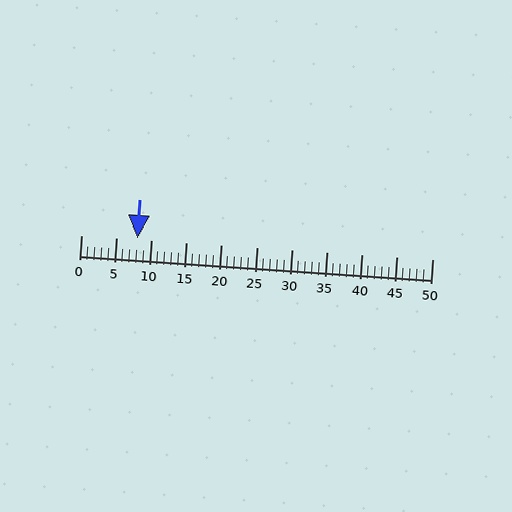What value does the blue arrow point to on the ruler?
The blue arrow points to approximately 8.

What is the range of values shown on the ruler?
The ruler shows values from 0 to 50.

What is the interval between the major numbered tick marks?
The major tick marks are spaced 5 units apart.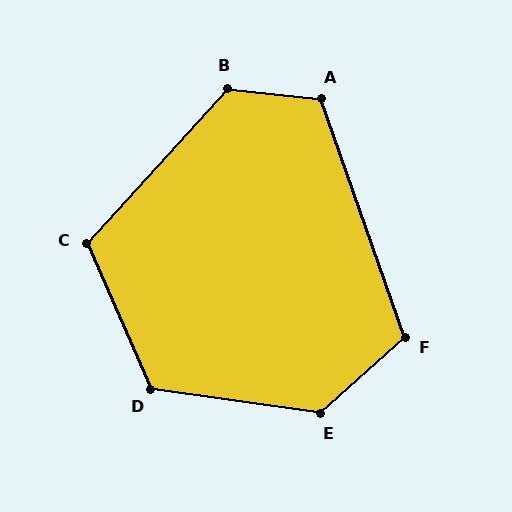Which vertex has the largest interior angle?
E, at approximately 130 degrees.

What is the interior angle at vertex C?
Approximately 114 degrees (obtuse).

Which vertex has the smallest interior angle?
F, at approximately 112 degrees.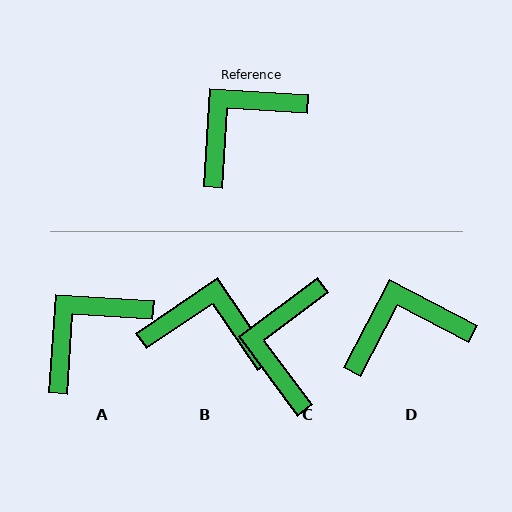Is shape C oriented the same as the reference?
No, it is off by about 41 degrees.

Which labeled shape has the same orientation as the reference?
A.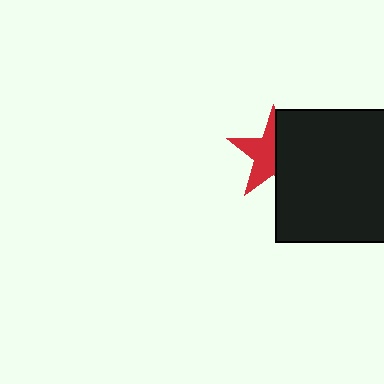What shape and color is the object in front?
The object in front is a black rectangle.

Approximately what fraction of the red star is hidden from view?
Roughly 46% of the red star is hidden behind the black rectangle.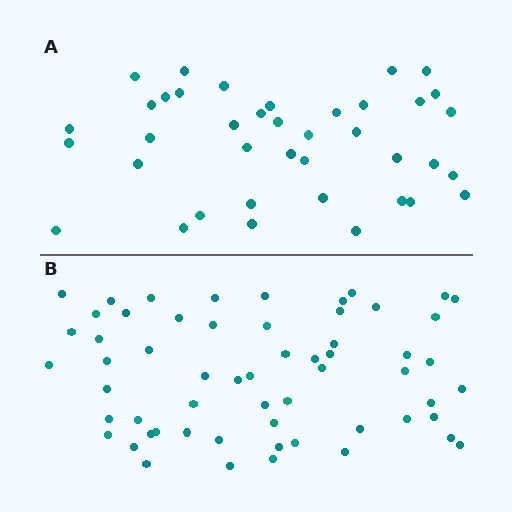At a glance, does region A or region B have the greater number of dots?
Region B (the bottom region) has more dots.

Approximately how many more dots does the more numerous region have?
Region B has approximately 20 more dots than region A.